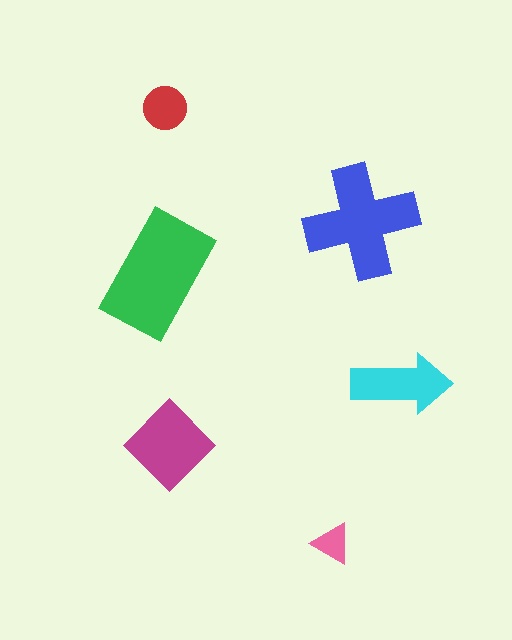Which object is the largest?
The green rectangle.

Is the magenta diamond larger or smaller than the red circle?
Larger.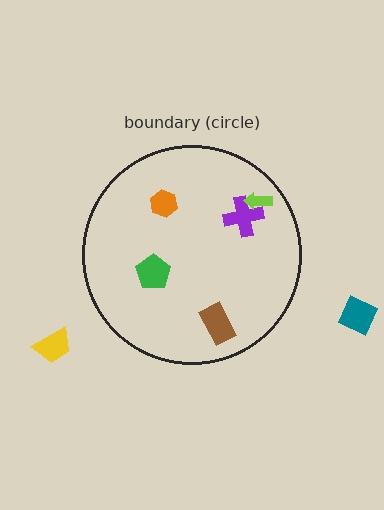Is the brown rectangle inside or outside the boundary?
Inside.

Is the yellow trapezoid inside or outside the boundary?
Outside.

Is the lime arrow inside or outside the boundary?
Inside.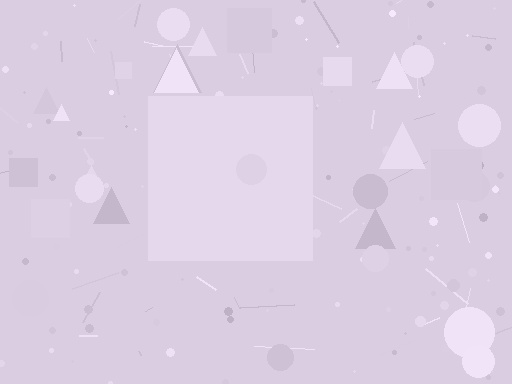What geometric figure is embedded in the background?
A square is embedded in the background.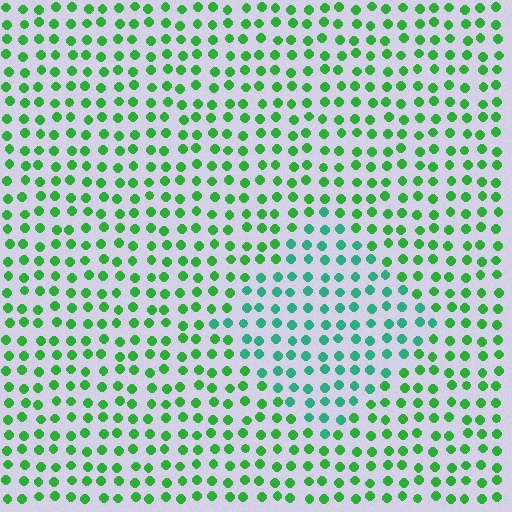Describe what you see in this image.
The image is filled with small green elements in a uniform arrangement. A diamond-shaped region is visible where the elements are tinted to a slightly different hue, forming a subtle color boundary.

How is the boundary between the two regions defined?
The boundary is defined purely by a slight shift in hue (about 34 degrees). Spacing, size, and orientation are identical on both sides.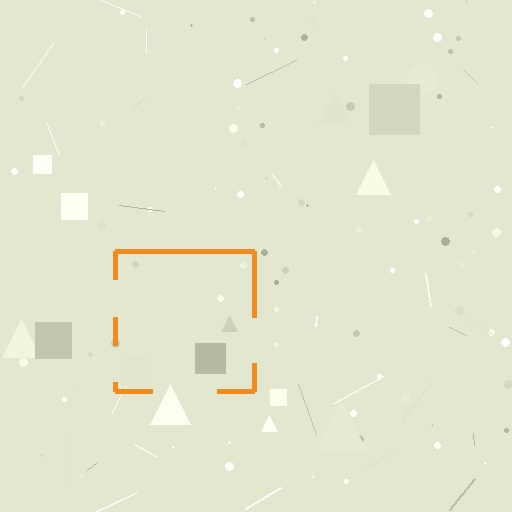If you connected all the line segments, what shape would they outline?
They would outline a square.